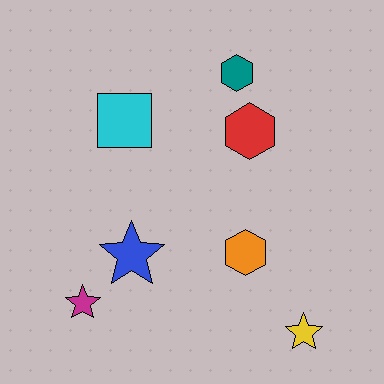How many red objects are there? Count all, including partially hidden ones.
There is 1 red object.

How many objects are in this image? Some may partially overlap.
There are 7 objects.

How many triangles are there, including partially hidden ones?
There are no triangles.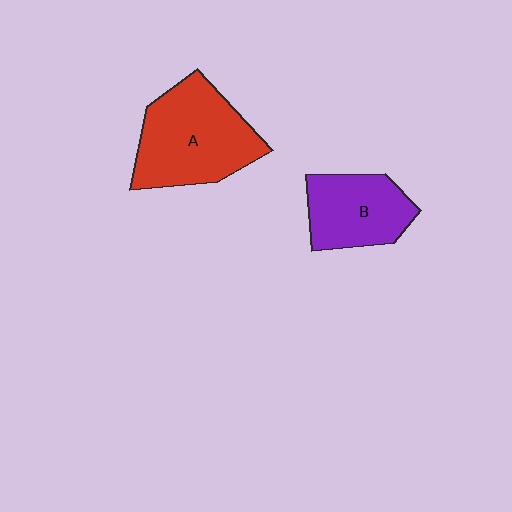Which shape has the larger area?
Shape A (red).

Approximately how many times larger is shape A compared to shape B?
Approximately 1.5 times.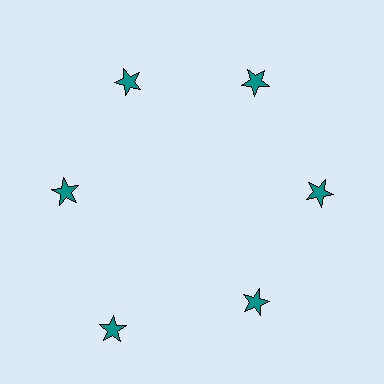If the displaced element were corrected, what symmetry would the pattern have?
It would have 6-fold rotational symmetry — the pattern would map onto itself every 60 degrees.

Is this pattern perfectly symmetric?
No. The 6 teal stars are arranged in a ring, but one element near the 7 o'clock position is pushed outward from the center, breaking the 6-fold rotational symmetry.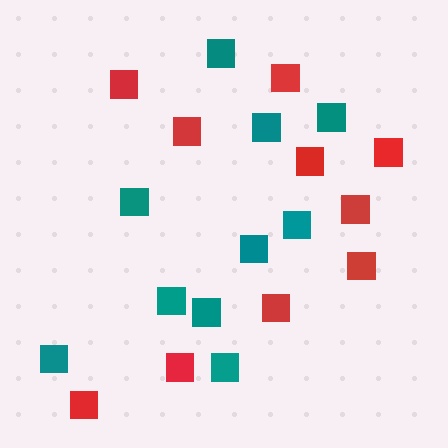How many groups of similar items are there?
There are 2 groups: one group of teal squares (10) and one group of red squares (10).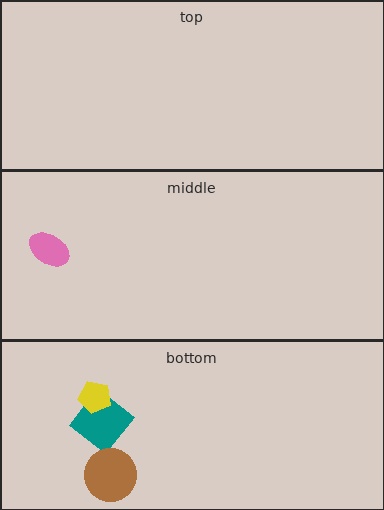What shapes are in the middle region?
The pink ellipse.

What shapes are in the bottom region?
The teal diamond, the brown circle, the yellow pentagon.